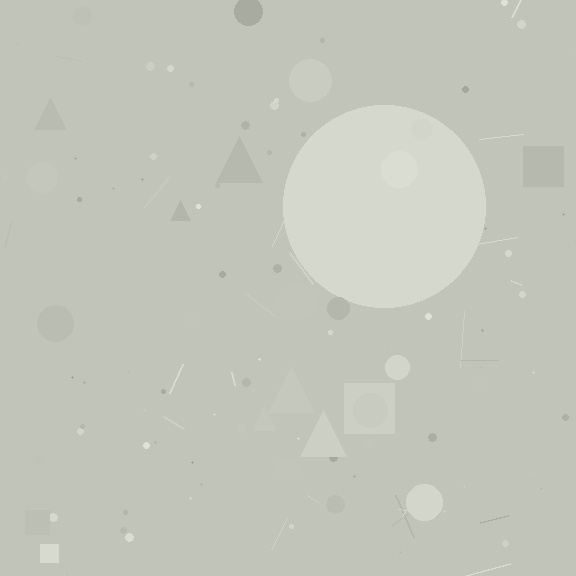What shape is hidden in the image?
A circle is hidden in the image.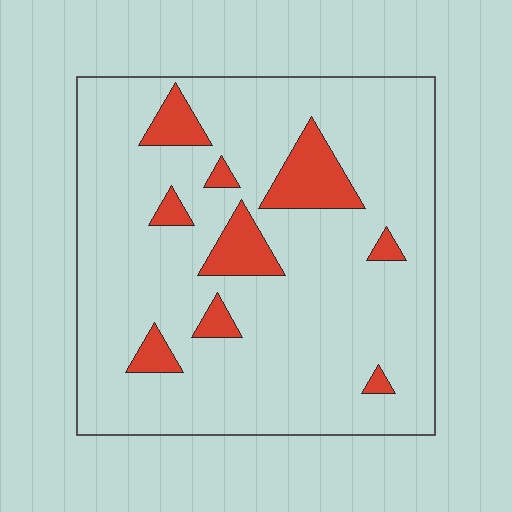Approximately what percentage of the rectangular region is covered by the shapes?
Approximately 15%.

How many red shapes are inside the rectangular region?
9.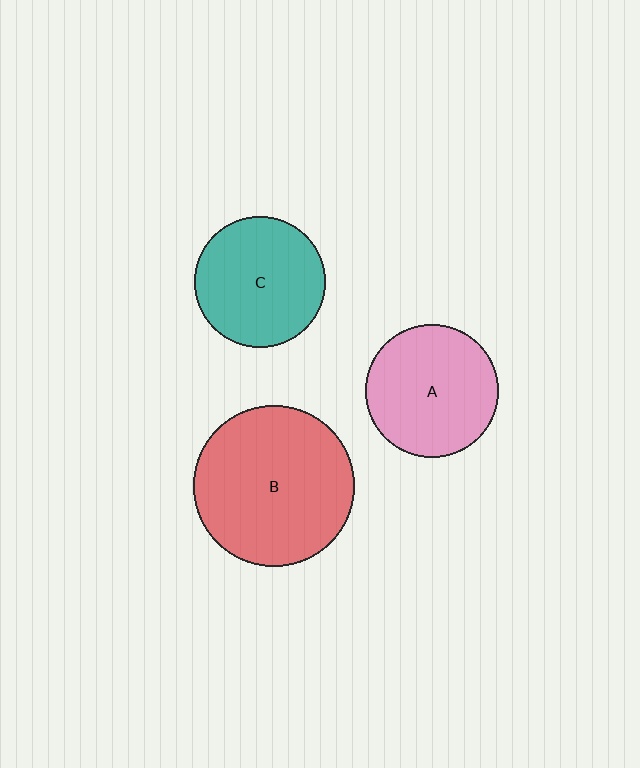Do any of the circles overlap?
No, none of the circles overlap.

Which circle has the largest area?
Circle B (red).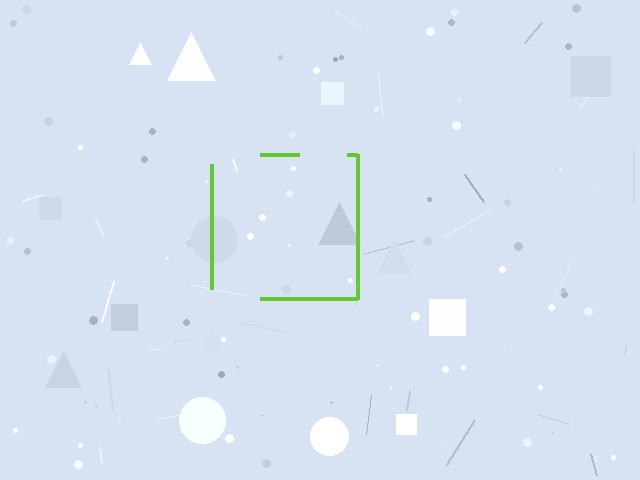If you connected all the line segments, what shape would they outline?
They would outline a square.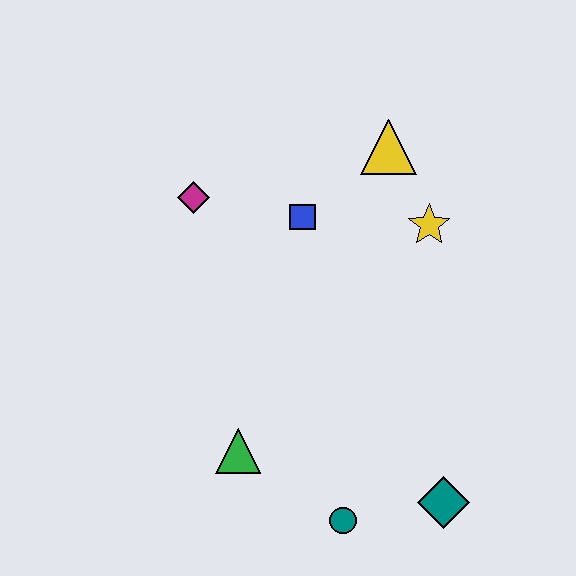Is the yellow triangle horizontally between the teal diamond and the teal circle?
Yes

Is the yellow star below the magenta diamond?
Yes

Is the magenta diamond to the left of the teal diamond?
Yes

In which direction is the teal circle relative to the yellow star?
The teal circle is below the yellow star.